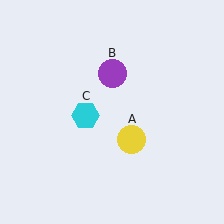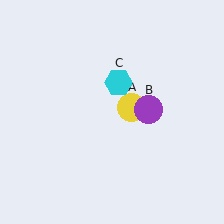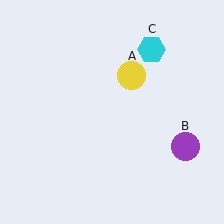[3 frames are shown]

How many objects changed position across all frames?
3 objects changed position: yellow circle (object A), purple circle (object B), cyan hexagon (object C).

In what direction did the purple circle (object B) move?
The purple circle (object B) moved down and to the right.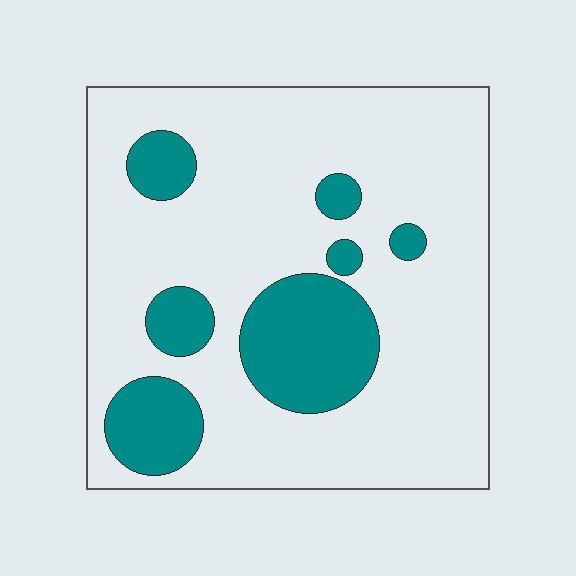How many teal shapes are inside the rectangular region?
7.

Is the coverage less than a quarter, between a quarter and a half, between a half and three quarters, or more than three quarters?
Less than a quarter.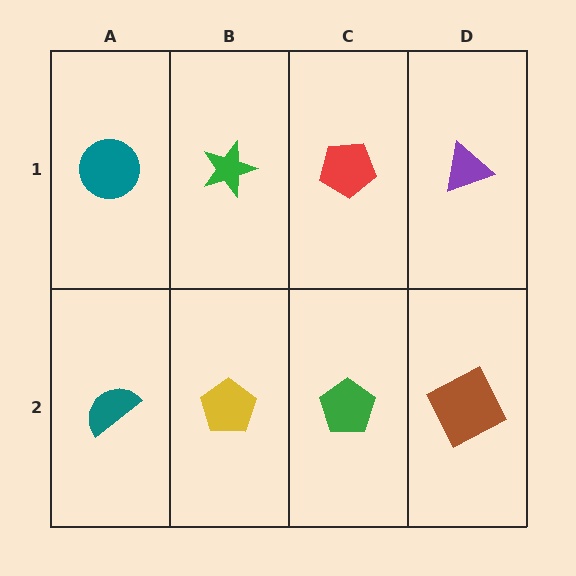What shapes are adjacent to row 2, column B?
A green star (row 1, column B), a teal semicircle (row 2, column A), a green pentagon (row 2, column C).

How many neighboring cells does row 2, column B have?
3.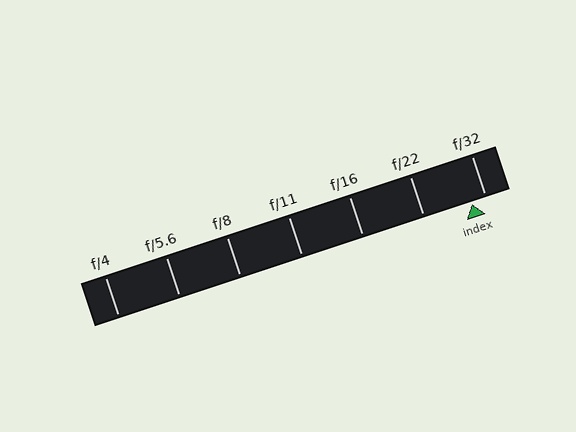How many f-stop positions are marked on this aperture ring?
There are 7 f-stop positions marked.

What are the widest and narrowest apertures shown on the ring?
The widest aperture shown is f/4 and the narrowest is f/32.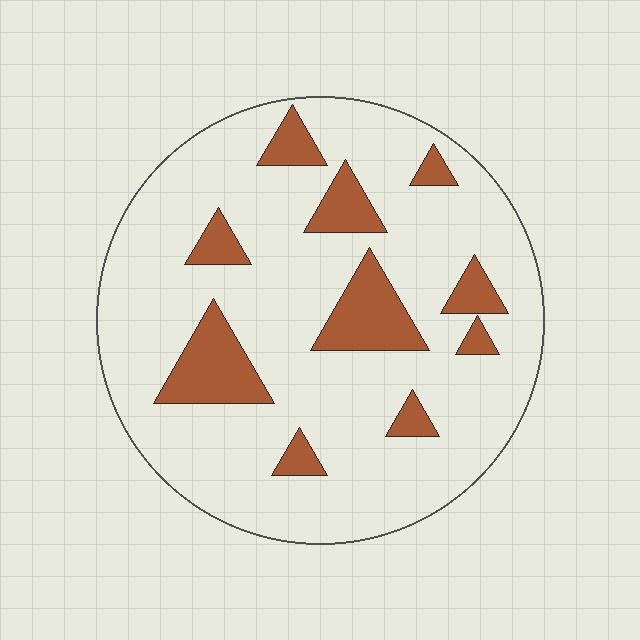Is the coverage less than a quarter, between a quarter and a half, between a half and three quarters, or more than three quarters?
Less than a quarter.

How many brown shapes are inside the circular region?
10.